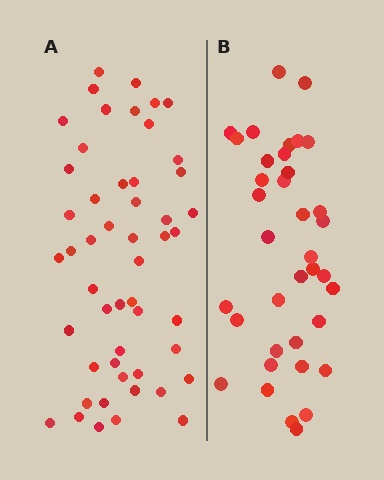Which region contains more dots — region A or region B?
Region A (the left region) has more dots.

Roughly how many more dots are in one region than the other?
Region A has approximately 15 more dots than region B.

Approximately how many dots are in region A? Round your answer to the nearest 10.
About 50 dots. (The exact count is 51, which rounds to 50.)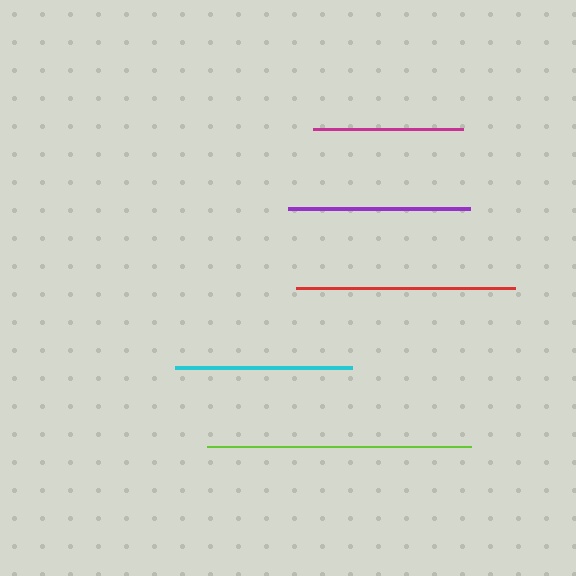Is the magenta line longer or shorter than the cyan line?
The cyan line is longer than the magenta line.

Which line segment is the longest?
The lime line is the longest at approximately 263 pixels.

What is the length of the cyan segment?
The cyan segment is approximately 177 pixels long.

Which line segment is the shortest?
The magenta line is the shortest at approximately 150 pixels.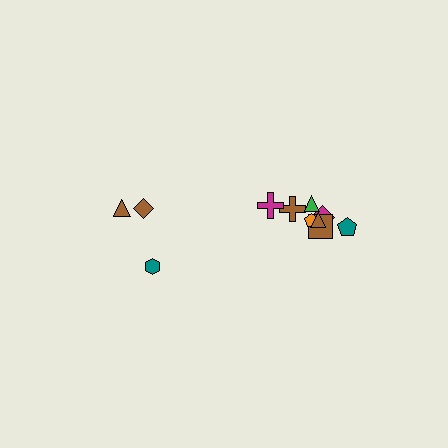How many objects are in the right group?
There are 8 objects.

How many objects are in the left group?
There are 3 objects.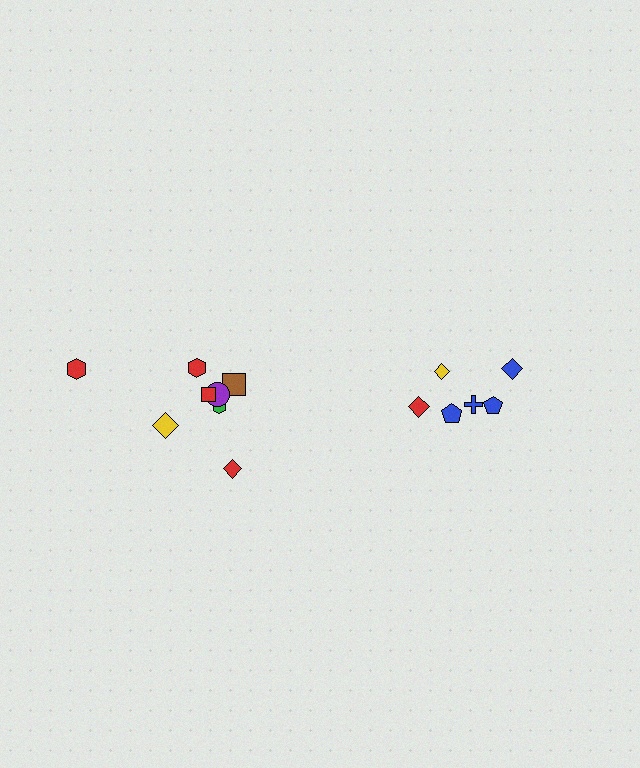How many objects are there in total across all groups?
There are 14 objects.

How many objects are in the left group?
There are 8 objects.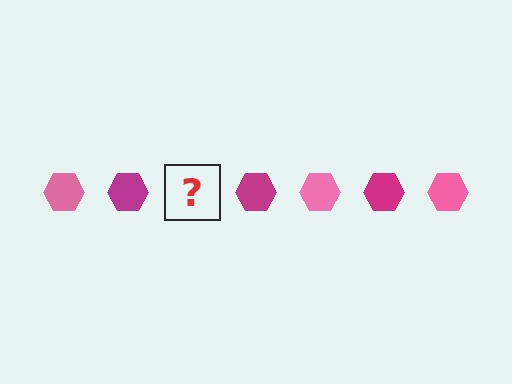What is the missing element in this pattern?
The missing element is a pink hexagon.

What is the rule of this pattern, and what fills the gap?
The rule is that the pattern cycles through pink, magenta hexagons. The gap should be filled with a pink hexagon.